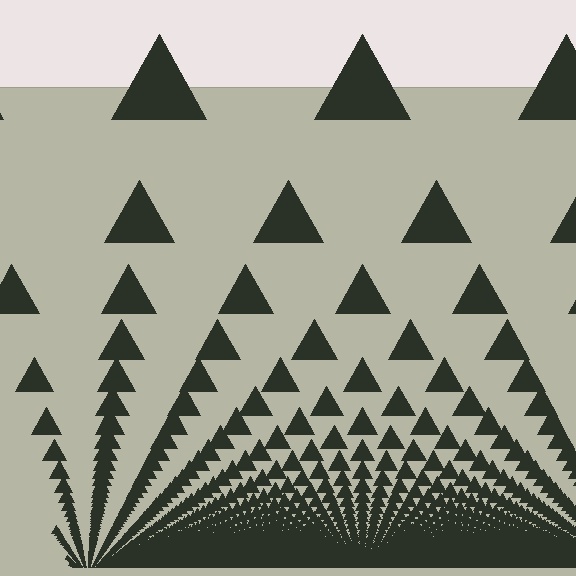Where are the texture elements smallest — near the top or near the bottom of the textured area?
Near the bottom.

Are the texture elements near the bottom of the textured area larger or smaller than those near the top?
Smaller. The gradient is inverted — elements near the bottom are smaller and denser.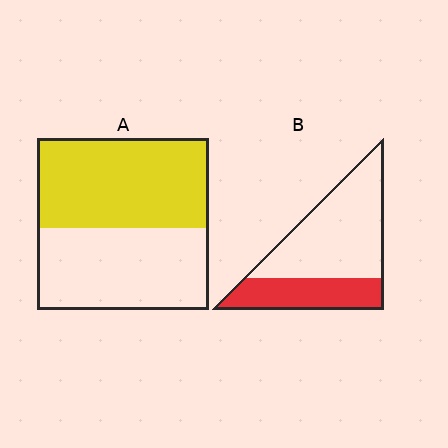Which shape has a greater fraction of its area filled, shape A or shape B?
Shape A.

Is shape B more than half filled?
No.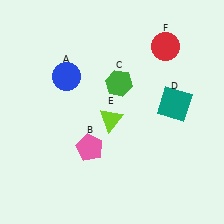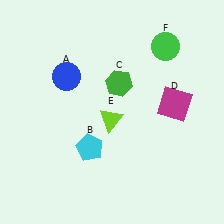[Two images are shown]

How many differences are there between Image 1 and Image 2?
There are 3 differences between the two images.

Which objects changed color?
B changed from pink to cyan. D changed from teal to magenta. F changed from red to green.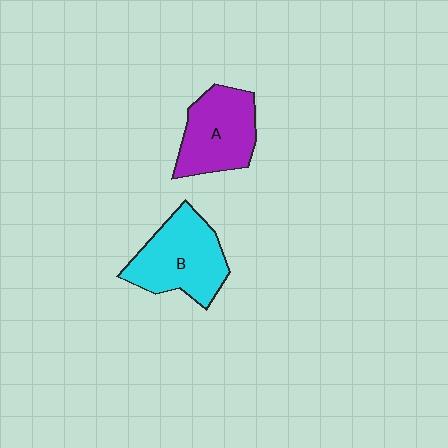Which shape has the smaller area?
Shape A (purple).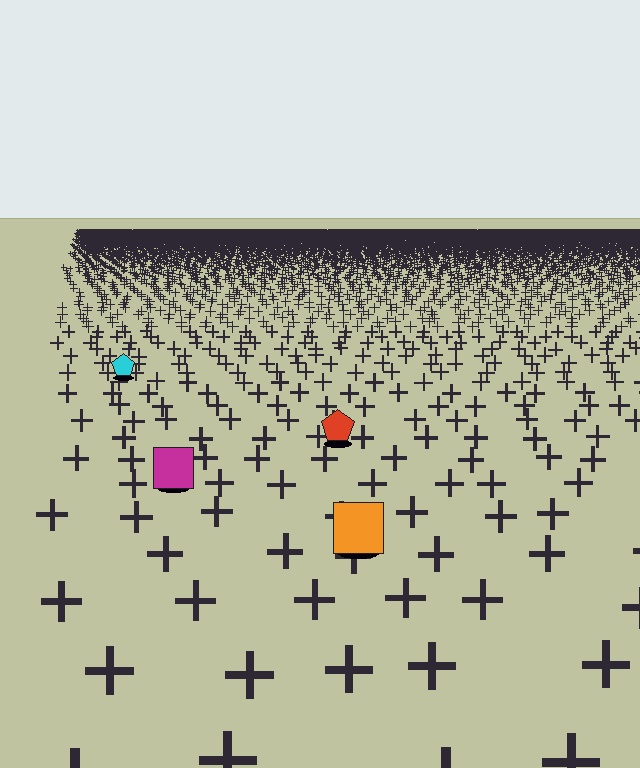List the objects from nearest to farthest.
From nearest to farthest: the orange square, the magenta square, the red pentagon, the cyan pentagon.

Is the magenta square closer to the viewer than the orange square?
No. The orange square is closer — you can tell from the texture gradient: the ground texture is coarser near it.